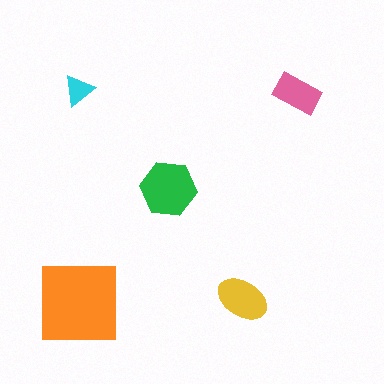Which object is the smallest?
The cyan triangle.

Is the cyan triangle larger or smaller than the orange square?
Smaller.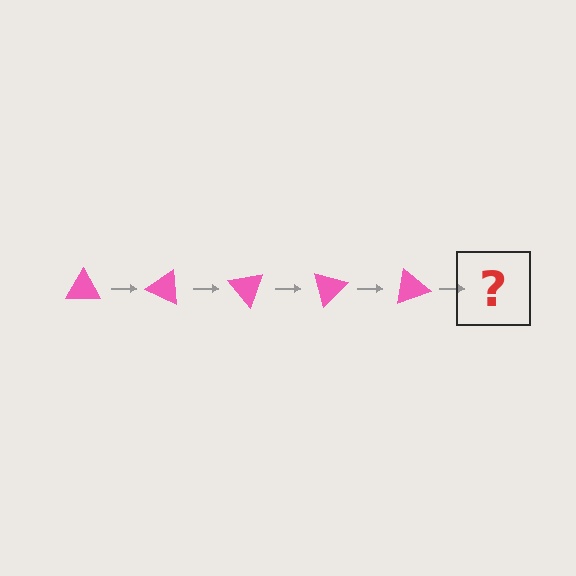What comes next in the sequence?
The next element should be a pink triangle rotated 125 degrees.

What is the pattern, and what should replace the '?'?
The pattern is that the triangle rotates 25 degrees each step. The '?' should be a pink triangle rotated 125 degrees.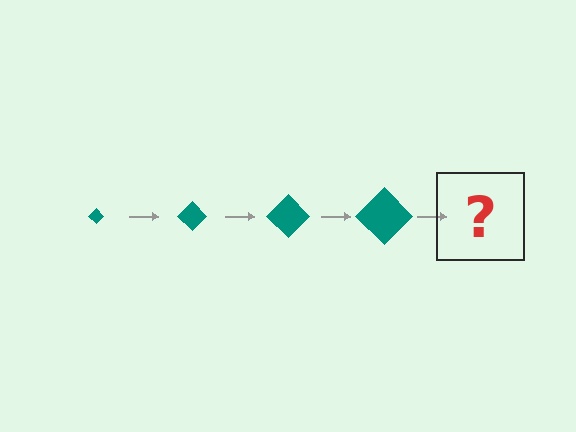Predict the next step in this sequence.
The next step is a teal diamond, larger than the previous one.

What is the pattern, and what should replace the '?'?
The pattern is that the diamond gets progressively larger each step. The '?' should be a teal diamond, larger than the previous one.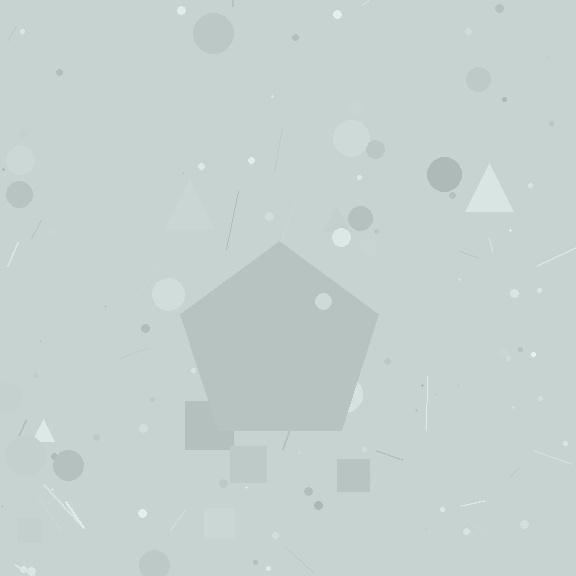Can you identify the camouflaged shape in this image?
The camouflaged shape is a pentagon.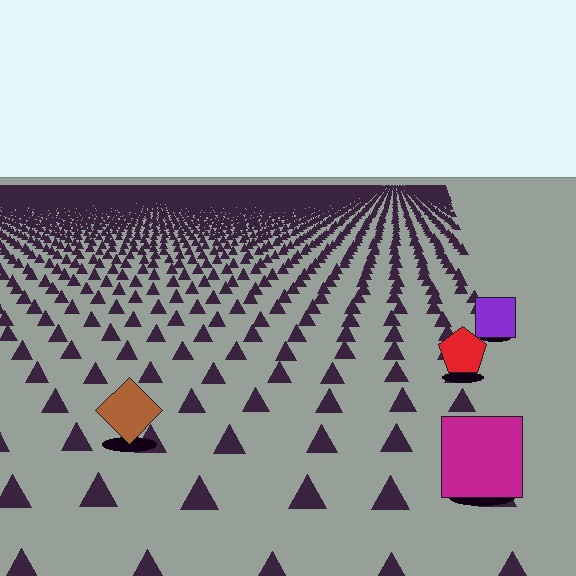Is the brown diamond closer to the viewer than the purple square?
Yes. The brown diamond is closer — you can tell from the texture gradient: the ground texture is coarser near it.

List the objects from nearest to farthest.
From nearest to farthest: the magenta square, the brown diamond, the red pentagon, the purple square.